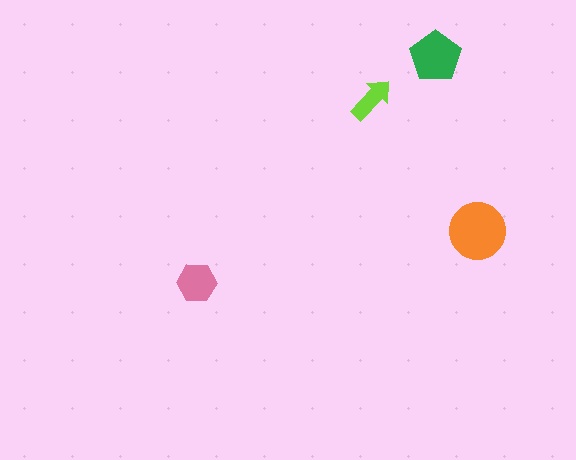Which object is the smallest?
The lime arrow.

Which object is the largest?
The orange circle.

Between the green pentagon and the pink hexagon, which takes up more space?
The green pentagon.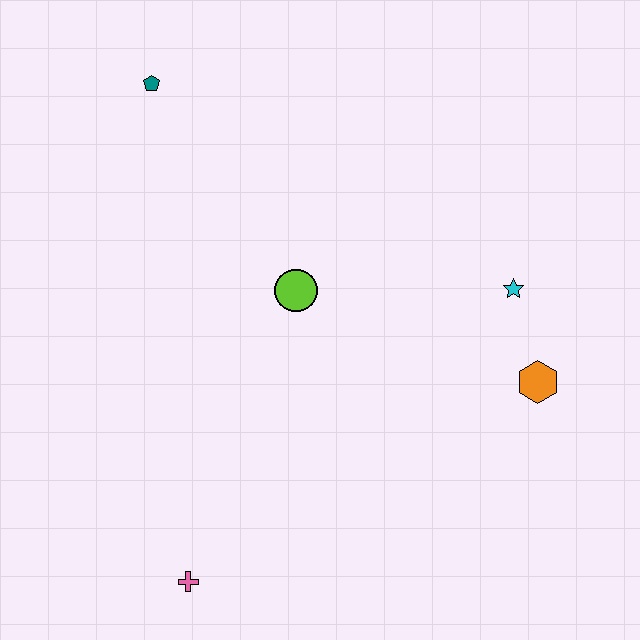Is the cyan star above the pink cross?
Yes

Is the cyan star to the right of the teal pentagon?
Yes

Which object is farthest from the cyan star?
The pink cross is farthest from the cyan star.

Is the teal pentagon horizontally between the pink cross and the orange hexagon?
No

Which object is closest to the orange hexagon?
The cyan star is closest to the orange hexagon.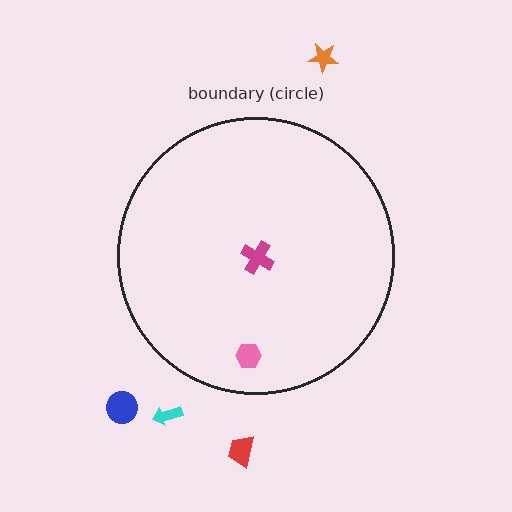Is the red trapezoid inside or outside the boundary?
Outside.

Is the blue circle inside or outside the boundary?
Outside.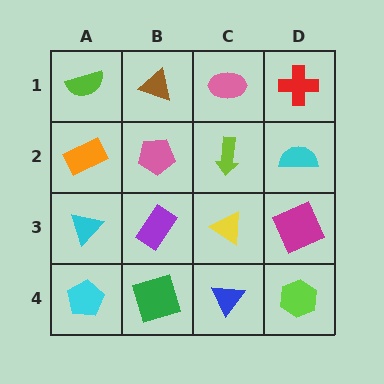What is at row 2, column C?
A lime arrow.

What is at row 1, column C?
A pink ellipse.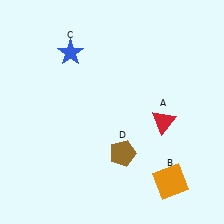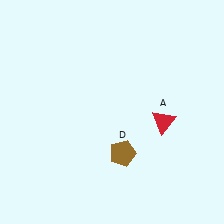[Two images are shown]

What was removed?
The orange square (B), the blue star (C) were removed in Image 2.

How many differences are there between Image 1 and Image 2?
There are 2 differences between the two images.